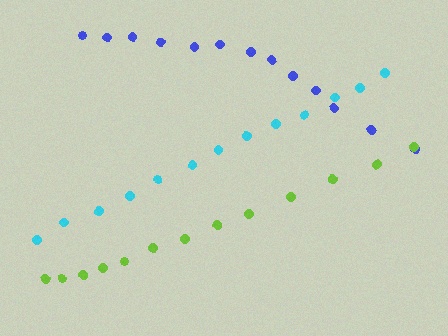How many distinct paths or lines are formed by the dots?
There are 3 distinct paths.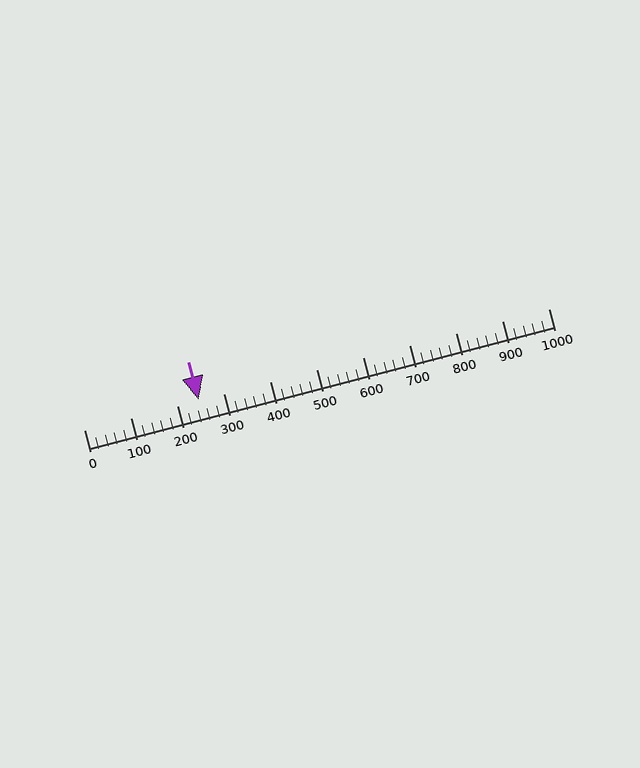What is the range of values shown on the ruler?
The ruler shows values from 0 to 1000.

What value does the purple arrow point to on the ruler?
The purple arrow points to approximately 248.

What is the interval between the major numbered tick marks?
The major tick marks are spaced 100 units apart.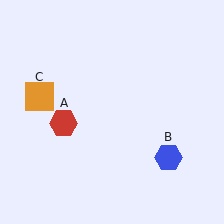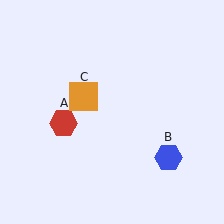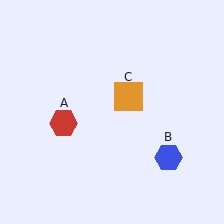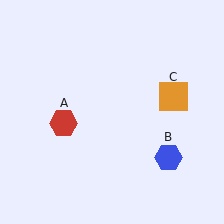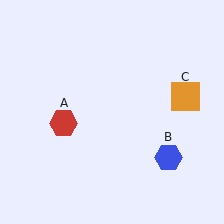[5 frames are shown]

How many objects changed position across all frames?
1 object changed position: orange square (object C).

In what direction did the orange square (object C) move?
The orange square (object C) moved right.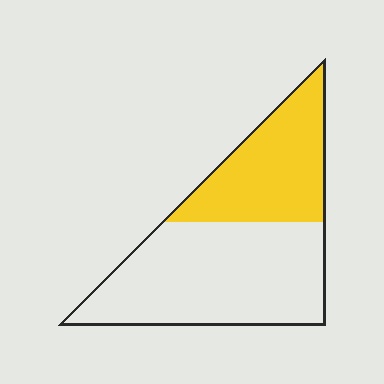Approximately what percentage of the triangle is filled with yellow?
Approximately 40%.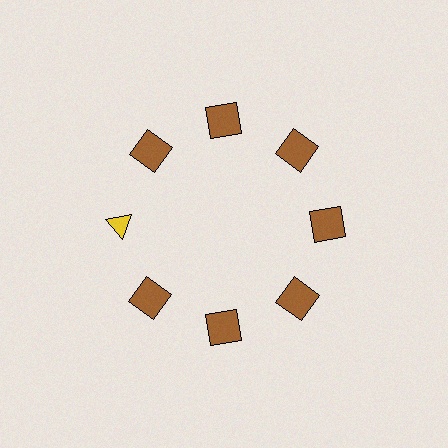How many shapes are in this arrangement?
There are 8 shapes arranged in a ring pattern.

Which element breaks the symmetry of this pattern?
The yellow triangle at roughly the 9 o'clock position breaks the symmetry. All other shapes are brown squares.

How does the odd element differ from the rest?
It differs in both color (yellow instead of brown) and shape (triangle instead of square).